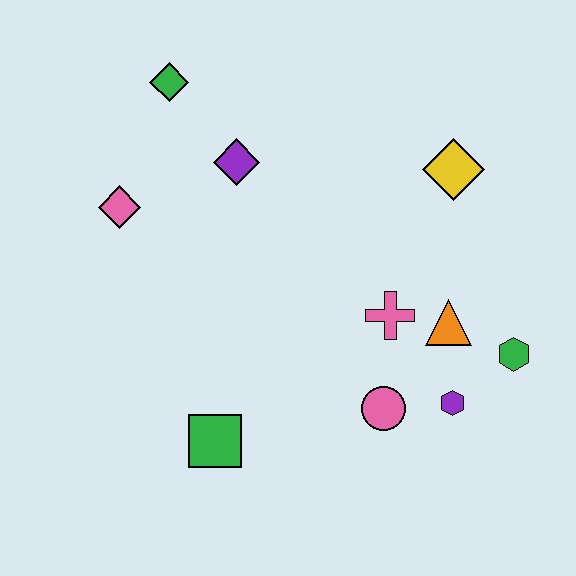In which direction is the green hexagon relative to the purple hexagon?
The green hexagon is to the right of the purple hexagon.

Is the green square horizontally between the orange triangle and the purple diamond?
No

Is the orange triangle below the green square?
No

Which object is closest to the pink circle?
The purple hexagon is closest to the pink circle.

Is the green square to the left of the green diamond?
No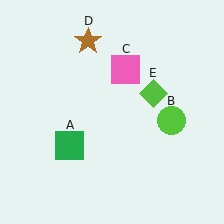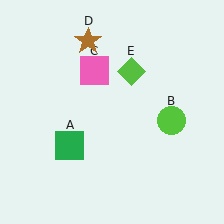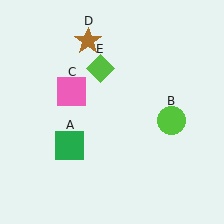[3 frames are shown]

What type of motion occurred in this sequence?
The pink square (object C), lime diamond (object E) rotated counterclockwise around the center of the scene.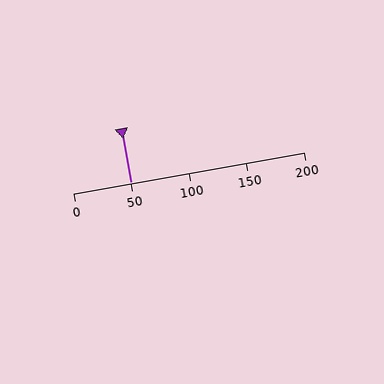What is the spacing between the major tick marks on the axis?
The major ticks are spaced 50 apart.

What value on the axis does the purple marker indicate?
The marker indicates approximately 50.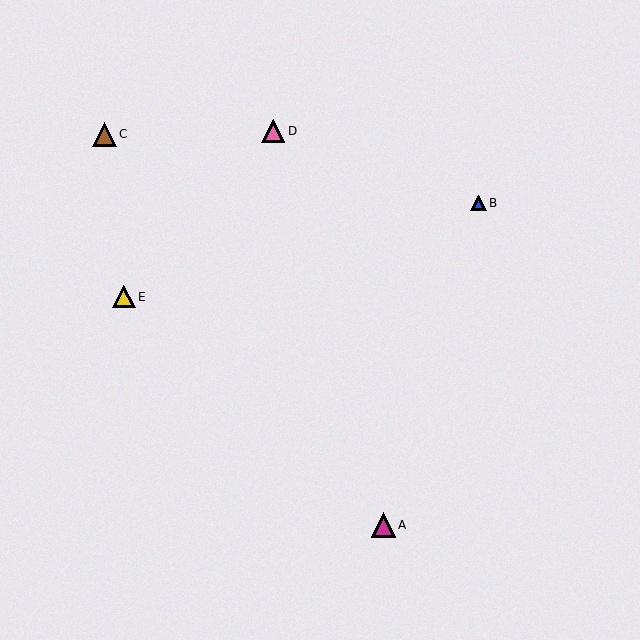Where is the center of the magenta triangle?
The center of the magenta triangle is at (383, 525).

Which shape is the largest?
The magenta triangle (labeled A) is the largest.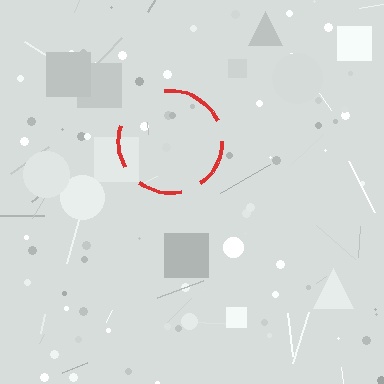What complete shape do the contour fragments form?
The contour fragments form a circle.